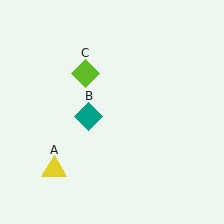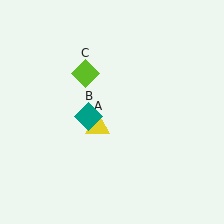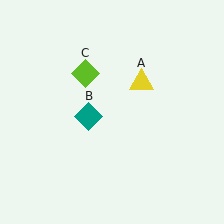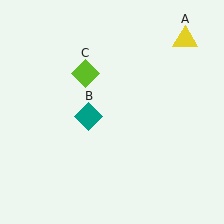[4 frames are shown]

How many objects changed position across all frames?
1 object changed position: yellow triangle (object A).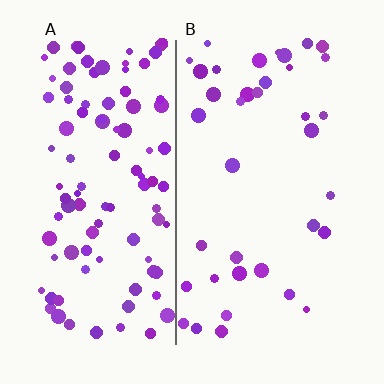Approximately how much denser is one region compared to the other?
Approximately 2.7× — region A over region B.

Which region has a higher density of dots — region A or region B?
A (the left).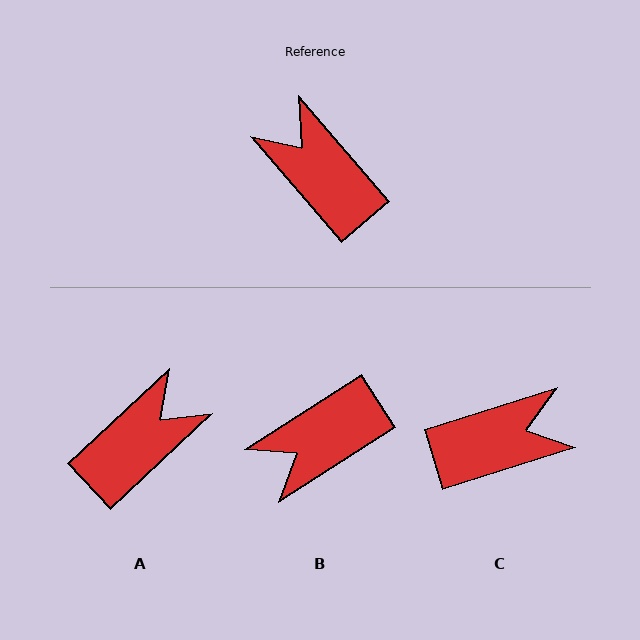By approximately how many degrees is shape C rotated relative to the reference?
Approximately 113 degrees clockwise.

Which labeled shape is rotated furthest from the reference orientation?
C, about 113 degrees away.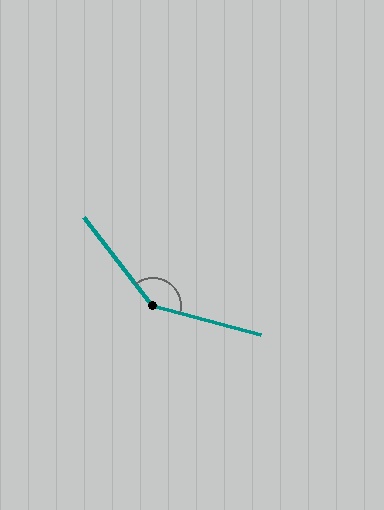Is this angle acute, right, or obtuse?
It is obtuse.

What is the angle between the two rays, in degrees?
Approximately 143 degrees.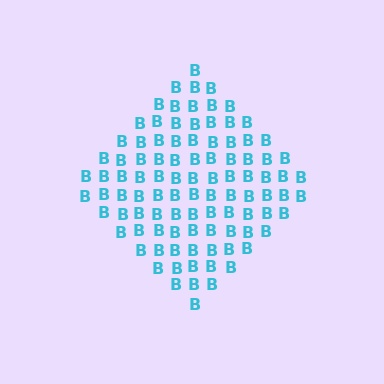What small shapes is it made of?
It is made of small letter B's.